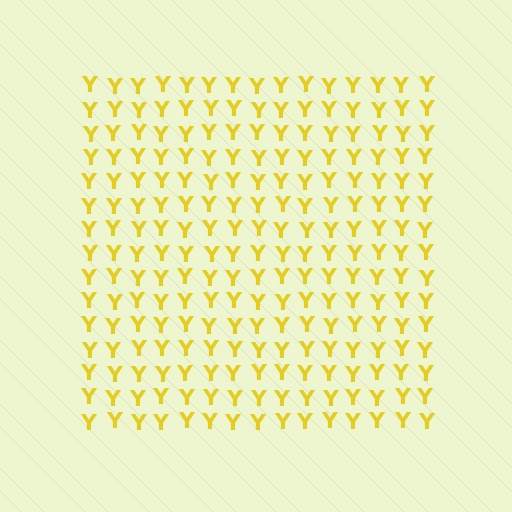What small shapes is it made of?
It is made of small letter Y's.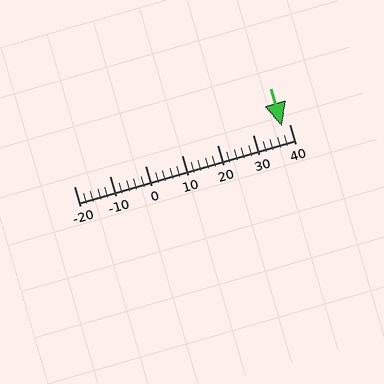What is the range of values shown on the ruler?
The ruler shows values from -20 to 40.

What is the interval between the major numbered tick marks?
The major tick marks are spaced 10 units apart.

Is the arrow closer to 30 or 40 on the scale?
The arrow is closer to 40.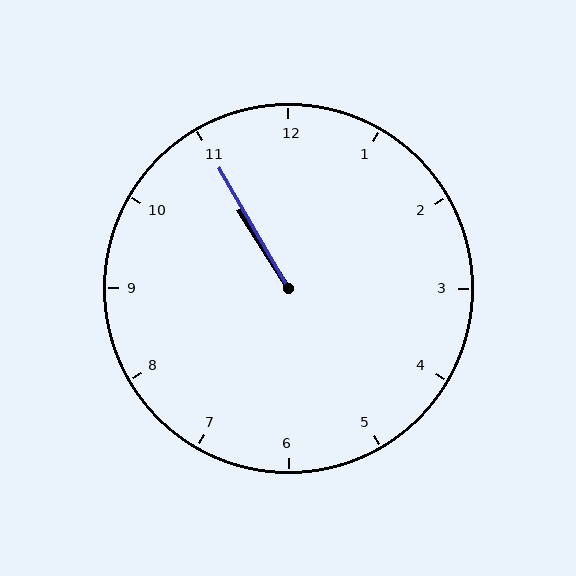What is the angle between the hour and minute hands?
Approximately 2 degrees.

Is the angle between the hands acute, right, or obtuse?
It is acute.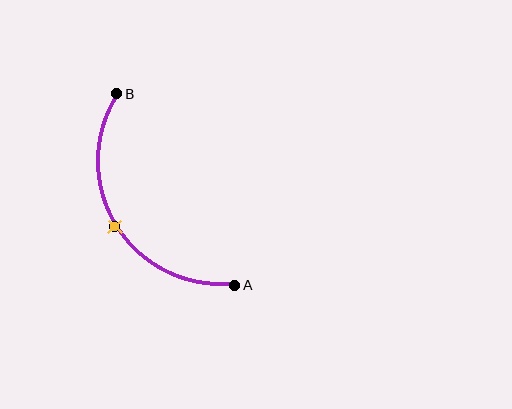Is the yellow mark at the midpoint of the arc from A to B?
Yes. The yellow mark lies on the arc at equal arc-length from both A and B — it is the arc midpoint.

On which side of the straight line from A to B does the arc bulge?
The arc bulges to the left of the straight line connecting A and B.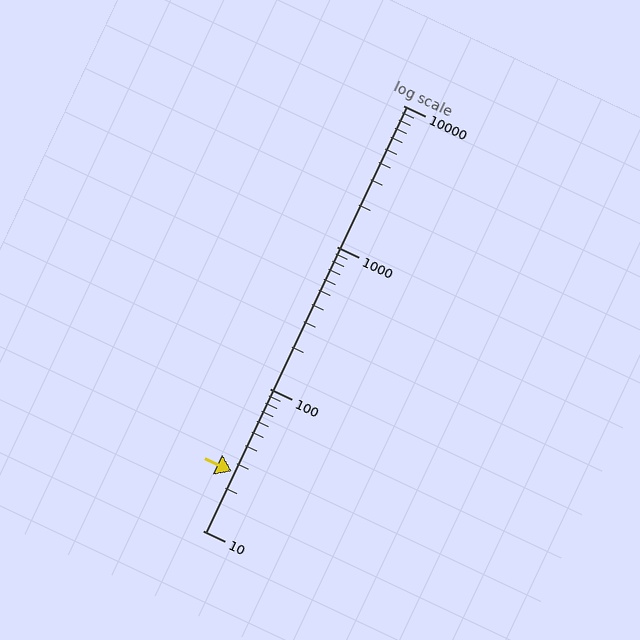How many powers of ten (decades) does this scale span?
The scale spans 3 decades, from 10 to 10000.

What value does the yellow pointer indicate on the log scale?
The pointer indicates approximately 26.